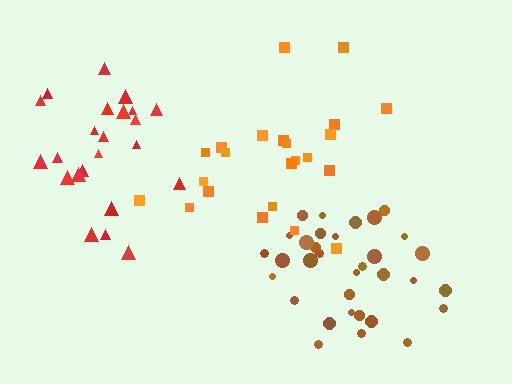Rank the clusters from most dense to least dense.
brown, red, orange.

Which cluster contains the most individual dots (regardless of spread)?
Brown (33).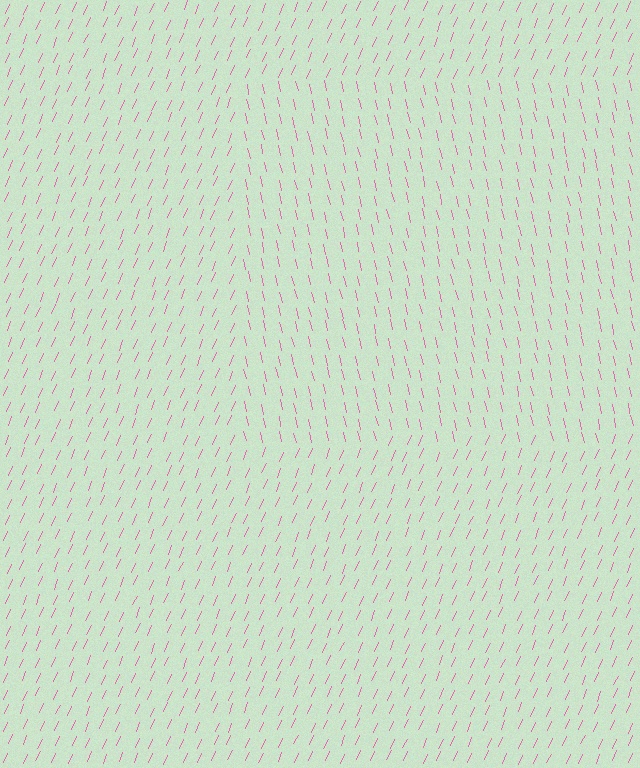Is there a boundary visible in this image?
Yes, there is a texture boundary formed by a change in line orientation.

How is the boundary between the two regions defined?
The boundary is defined purely by a change in line orientation (approximately 37 degrees difference). All lines are the same color and thickness.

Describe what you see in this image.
The image is filled with small pink line segments. A rectangle region in the image has lines oriented differently from the surrounding lines, creating a visible texture boundary.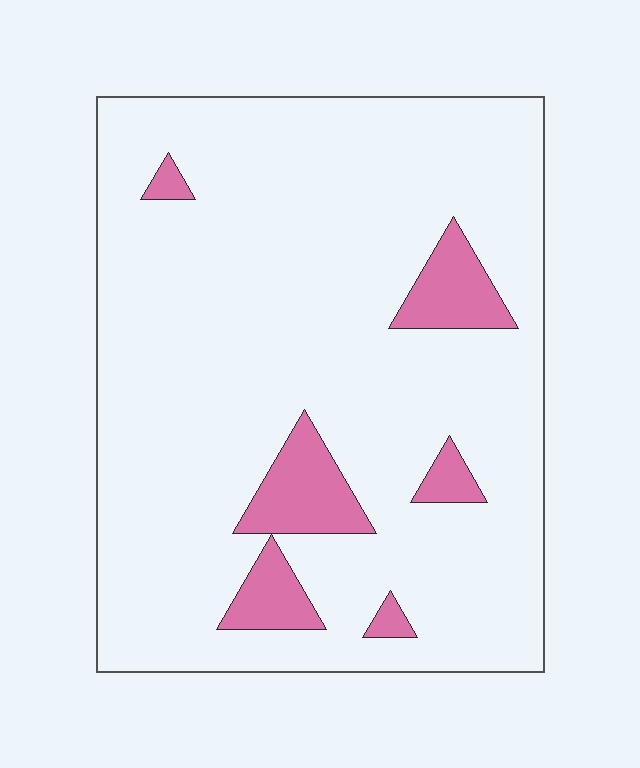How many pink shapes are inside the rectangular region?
6.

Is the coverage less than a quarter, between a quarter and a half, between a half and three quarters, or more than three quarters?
Less than a quarter.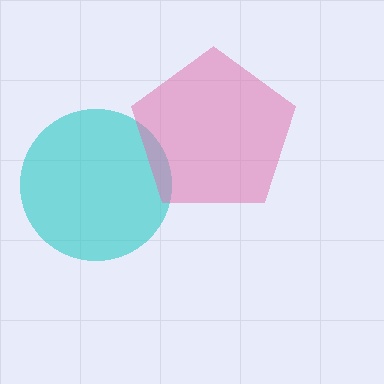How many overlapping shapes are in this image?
There are 2 overlapping shapes in the image.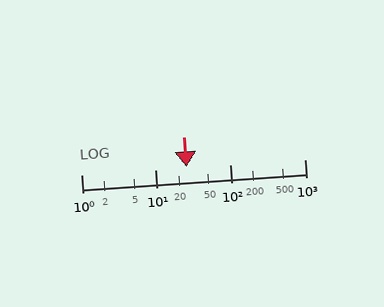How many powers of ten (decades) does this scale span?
The scale spans 3 decades, from 1 to 1000.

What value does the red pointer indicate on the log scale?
The pointer indicates approximately 26.